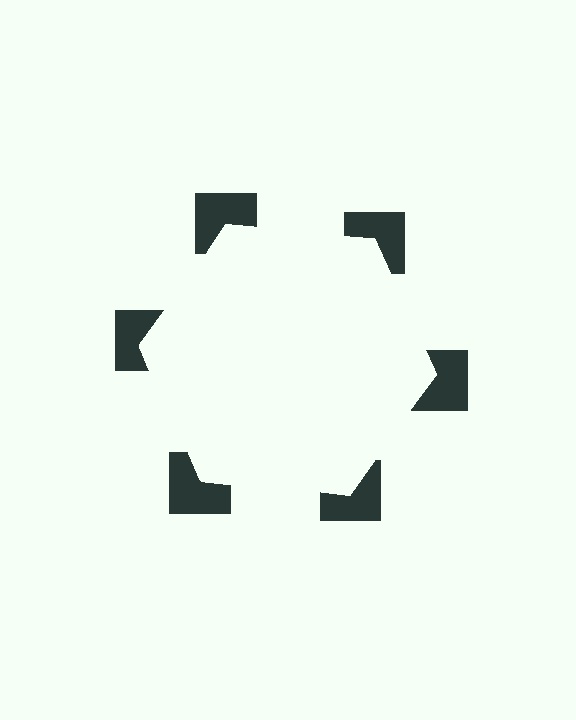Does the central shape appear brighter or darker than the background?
It typically appears slightly brighter than the background, even though no actual brightness change is drawn.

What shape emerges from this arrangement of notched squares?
An illusory hexagon — its edges are inferred from the aligned wedge cuts in the notched squares, not physically drawn.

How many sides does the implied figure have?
6 sides.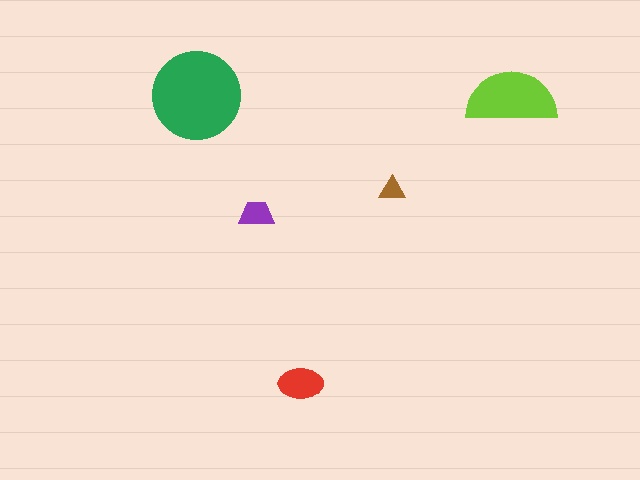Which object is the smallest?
The brown triangle.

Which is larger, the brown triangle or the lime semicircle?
The lime semicircle.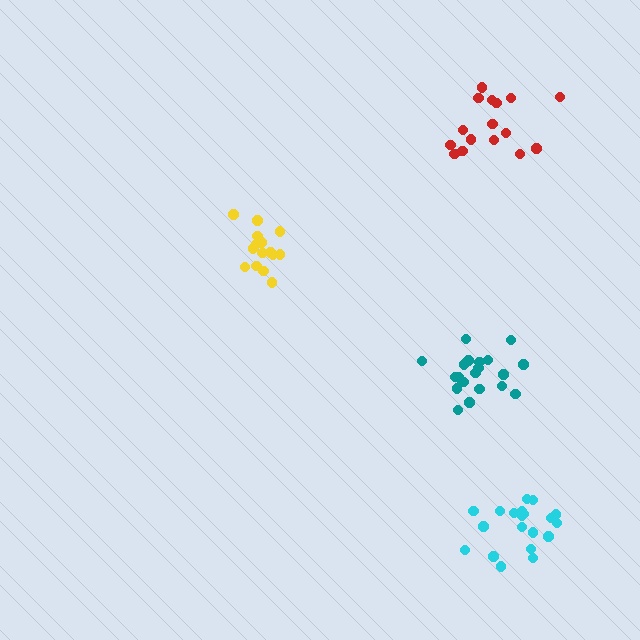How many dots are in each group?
Group 1: 20 dots, Group 2: 15 dots, Group 3: 20 dots, Group 4: 16 dots (71 total).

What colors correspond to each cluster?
The clusters are colored: teal, yellow, cyan, red.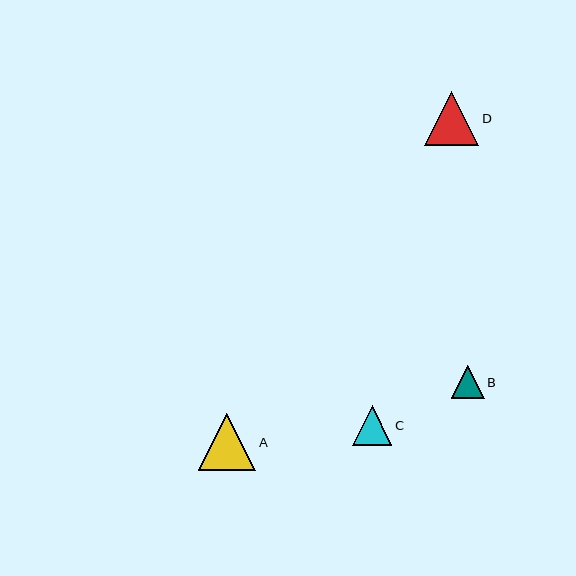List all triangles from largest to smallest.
From largest to smallest: A, D, C, B.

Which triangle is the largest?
Triangle A is the largest with a size of approximately 57 pixels.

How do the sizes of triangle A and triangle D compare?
Triangle A and triangle D are approximately the same size.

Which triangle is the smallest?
Triangle B is the smallest with a size of approximately 33 pixels.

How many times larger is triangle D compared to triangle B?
Triangle D is approximately 1.6 times the size of triangle B.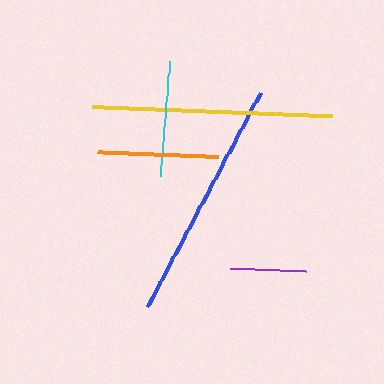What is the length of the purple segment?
The purple segment is approximately 76 pixels long.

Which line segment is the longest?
The blue line is the longest at approximately 243 pixels.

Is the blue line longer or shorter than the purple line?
The blue line is longer than the purple line.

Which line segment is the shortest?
The purple line is the shortest at approximately 76 pixels.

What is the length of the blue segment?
The blue segment is approximately 243 pixels long.